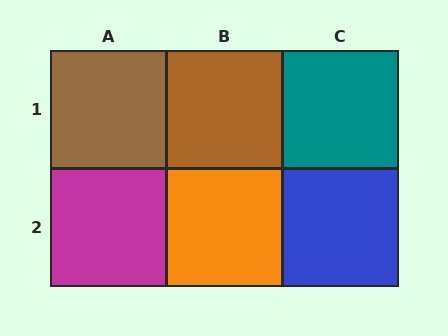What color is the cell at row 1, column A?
Brown.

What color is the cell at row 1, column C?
Teal.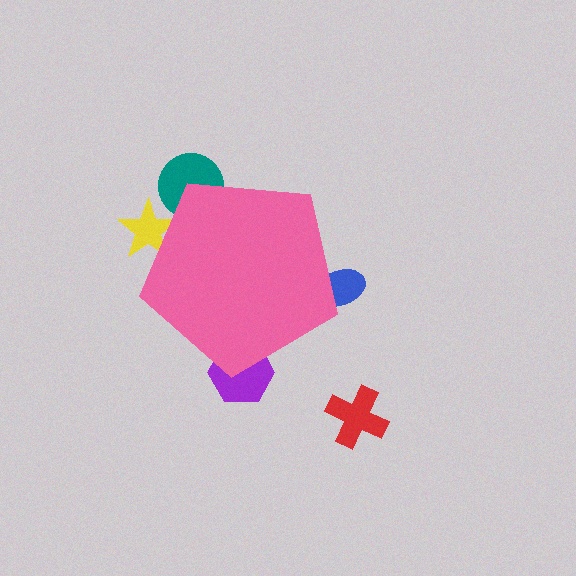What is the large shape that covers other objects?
A pink pentagon.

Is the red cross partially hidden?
No, the red cross is fully visible.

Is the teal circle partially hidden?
Yes, the teal circle is partially hidden behind the pink pentagon.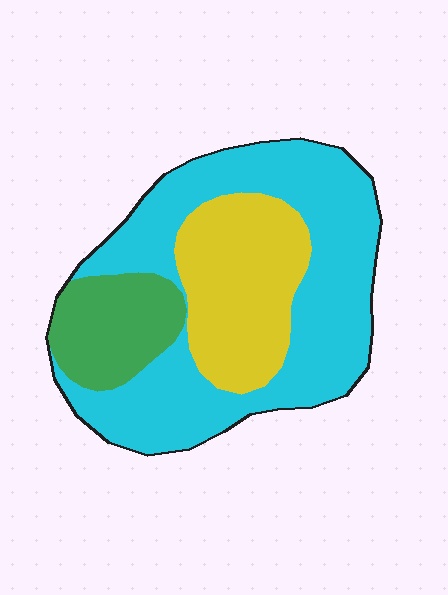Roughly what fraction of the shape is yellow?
Yellow takes up about one quarter (1/4) of the shape.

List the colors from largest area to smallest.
From largest to smallest: cyan, yellow, green.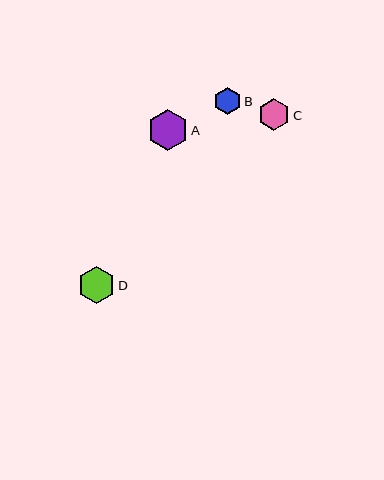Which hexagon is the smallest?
Hexagon B is the smallest with a size of approximately 28 pixels.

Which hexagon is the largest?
Hexagon A is the largest with a size of approximately 41 pixels.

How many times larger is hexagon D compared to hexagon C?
Hexagon D is approximately 1.2 times the size of hexagon C.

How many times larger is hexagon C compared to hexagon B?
Hexagon C is approximately 1.2 times the size of hexagon B.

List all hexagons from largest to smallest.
From largest to smallest: A, D, C, B.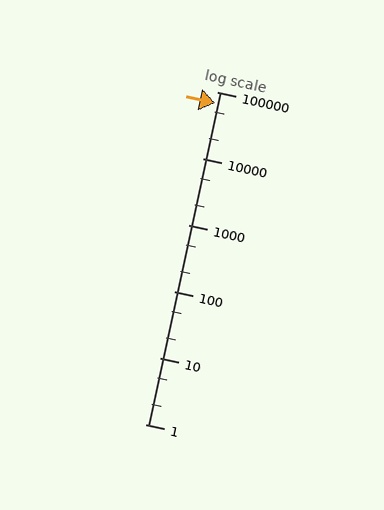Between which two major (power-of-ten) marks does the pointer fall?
The pointer is between 10000 and 100000.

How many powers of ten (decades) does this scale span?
The scale spans 5 decades, from 1 to 100000.